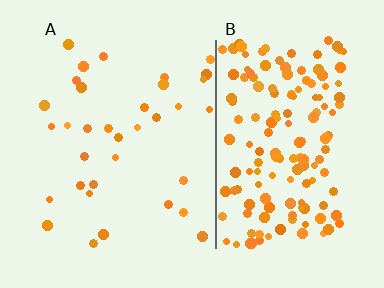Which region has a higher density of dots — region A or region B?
B (the right).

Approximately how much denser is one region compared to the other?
Approximately 4.7× — region B over region A.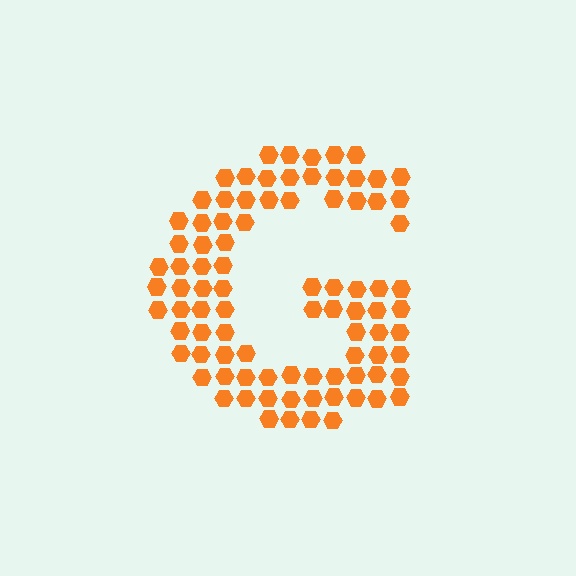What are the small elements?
The small elements are hexagons.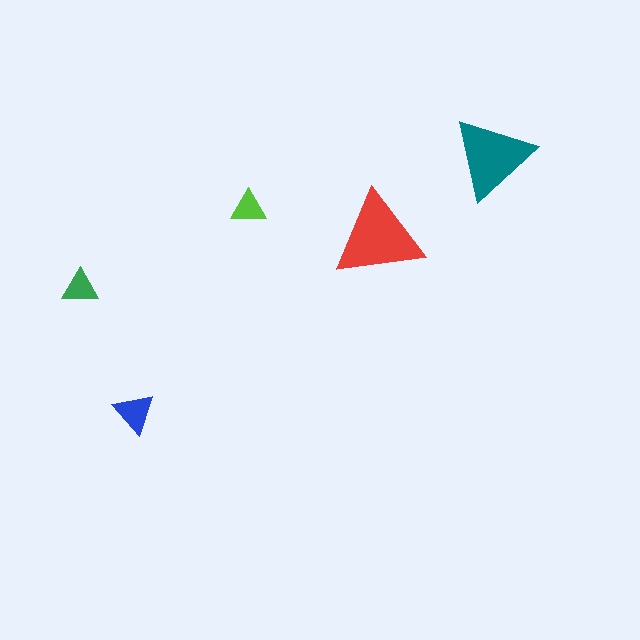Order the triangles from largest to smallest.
the red one, the teal one, the blue one, the green one, the lime one.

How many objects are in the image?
There are 5 objects in the image.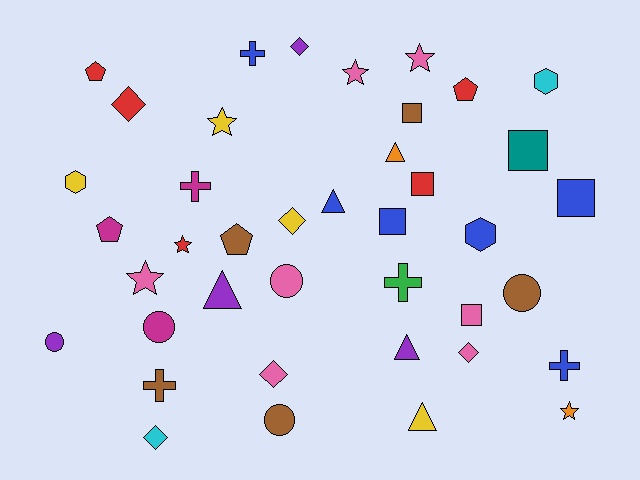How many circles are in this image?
There are 5 circles.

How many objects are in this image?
There are 40 objects.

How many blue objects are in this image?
There are 6 blue objects.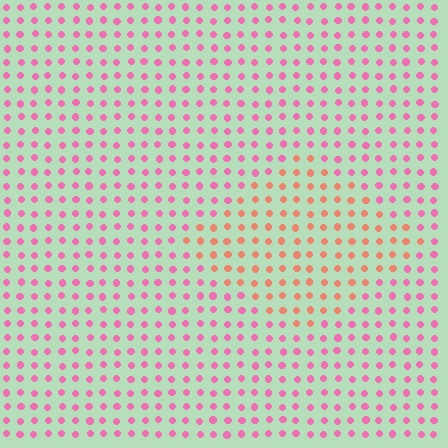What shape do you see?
I see a diamond.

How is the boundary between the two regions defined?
The boundary is defined purely by a slight shift in hue (about 42 degrees). Spacing, size, and orientation are identical on both sides.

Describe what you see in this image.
The image is filled with small pink elements in a uniform arrangement. A diamond-shaped region is visible where the elements are tinted to a slightly different hue, forming a subtle color boundary.